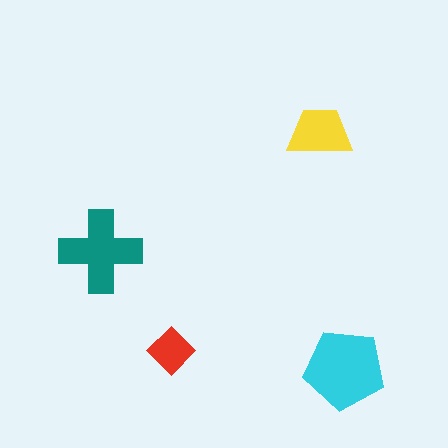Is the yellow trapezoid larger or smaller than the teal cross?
Smaller.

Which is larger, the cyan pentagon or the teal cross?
The cyan pentagon.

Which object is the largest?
The cyan pentagon.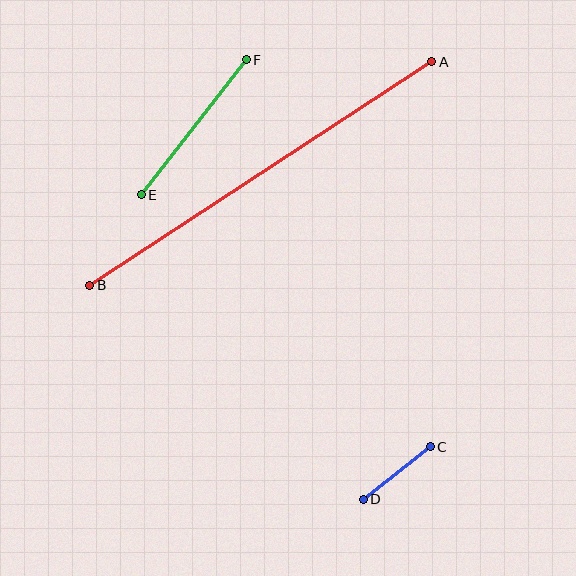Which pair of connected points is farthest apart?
Points A and B are farthest apart.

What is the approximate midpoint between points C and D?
The midpoint is at approximately (397, 473) pixels.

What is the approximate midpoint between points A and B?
The midpoint is at approximately (261, 174) pixels.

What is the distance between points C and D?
The distance is approximately 85 pixels.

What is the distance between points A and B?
The distance is approximately 409 pixels.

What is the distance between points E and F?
The distance is approximately 171 pixels.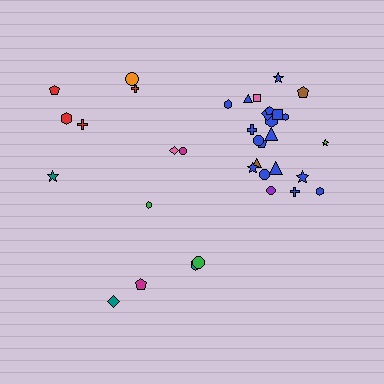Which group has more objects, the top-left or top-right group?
The top-right group.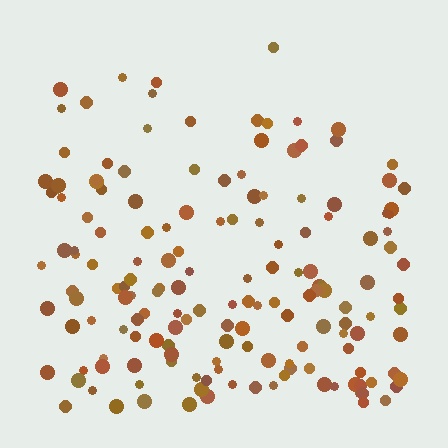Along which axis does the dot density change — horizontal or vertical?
Vertical.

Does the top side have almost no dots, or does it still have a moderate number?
Still a moderate number, just noticeably fewer than the bottom.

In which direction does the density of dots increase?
From top to bottom, with the bottom side densest.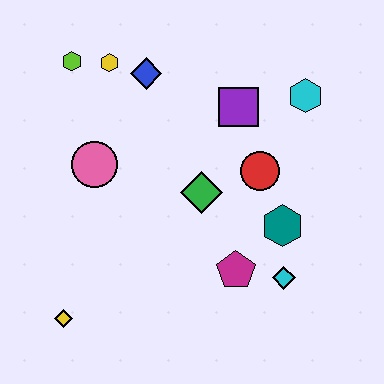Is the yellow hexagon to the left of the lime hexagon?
No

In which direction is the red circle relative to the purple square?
The red circle is below the purple square.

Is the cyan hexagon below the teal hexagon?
No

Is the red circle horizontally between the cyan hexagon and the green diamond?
Yes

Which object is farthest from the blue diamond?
The yellow diamond is farthest from the blue diamond.